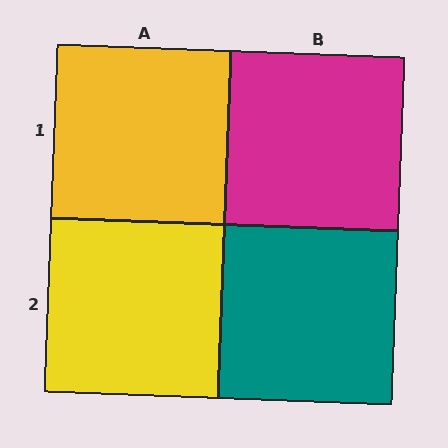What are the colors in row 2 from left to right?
Yellow, teal.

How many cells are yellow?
2 cells are yellow.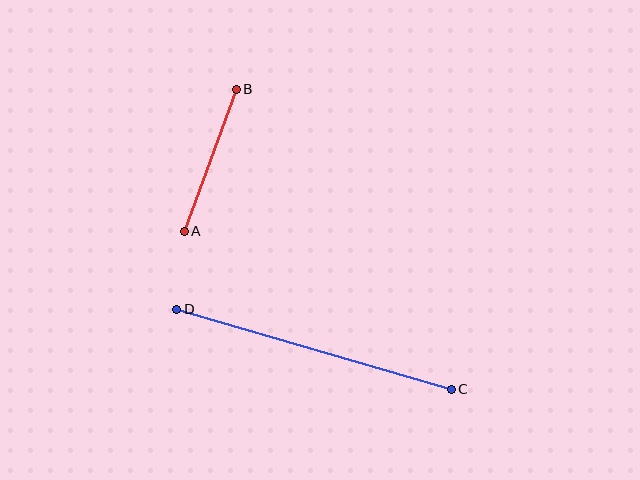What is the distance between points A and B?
The distance is approximately 151 pixels.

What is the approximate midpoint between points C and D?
The midpoint is at approximately (314, 349) pixels.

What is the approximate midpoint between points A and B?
The midpoint is at approximately (210, 160) pixels.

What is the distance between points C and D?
The distance is approximately 286 pixels.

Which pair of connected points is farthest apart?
Points C and D are farthest apart.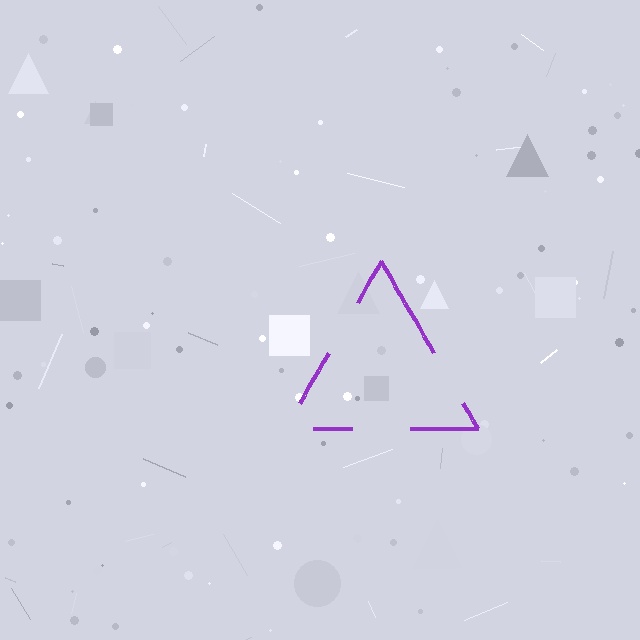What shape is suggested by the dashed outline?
The dashed outline suggests a triangle.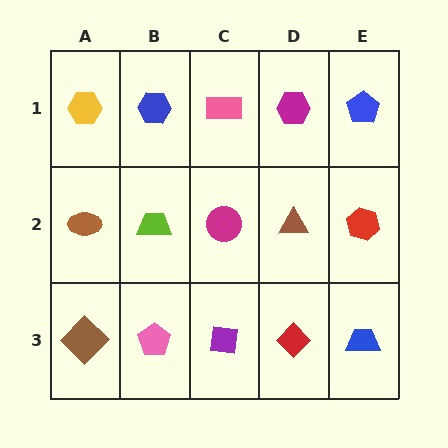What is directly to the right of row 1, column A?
A blue hexagon.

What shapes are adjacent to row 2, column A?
A yellow hexagon (row 1, column A), a brown diamond (row 3, column A), a lime trapezoid (row 2, column B).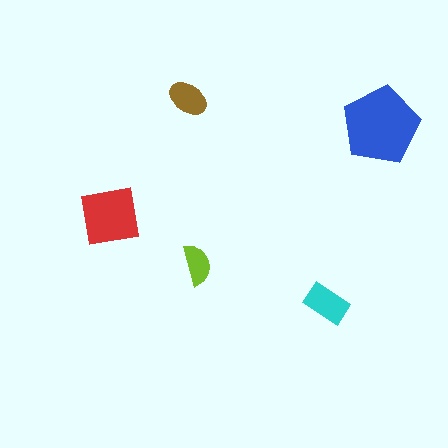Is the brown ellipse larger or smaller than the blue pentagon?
Smaller.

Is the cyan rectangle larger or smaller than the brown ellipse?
Larger.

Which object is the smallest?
The lime semicircle.